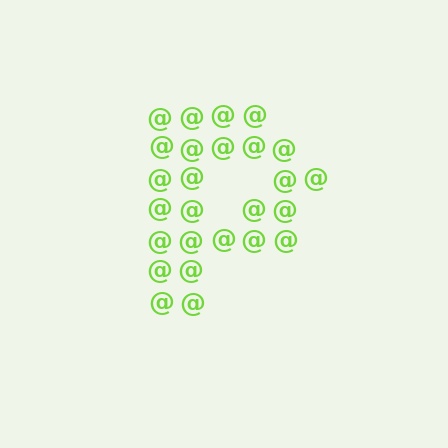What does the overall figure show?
The overall figure shows the letter P.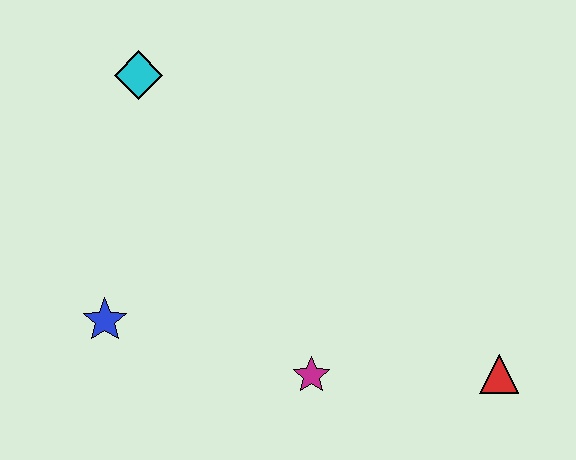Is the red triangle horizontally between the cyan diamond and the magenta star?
No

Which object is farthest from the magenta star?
The cyan diamond is farthest from the magenta star.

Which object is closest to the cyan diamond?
The blue star is closest to the cyan diamond.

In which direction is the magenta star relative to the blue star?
The magenta star is to the right of the blue star.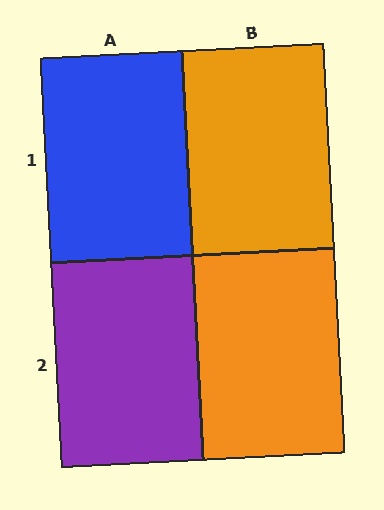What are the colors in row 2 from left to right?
Purple, orange.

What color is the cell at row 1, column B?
Orange.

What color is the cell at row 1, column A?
Blue.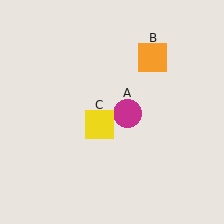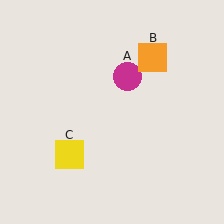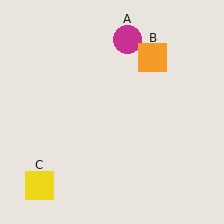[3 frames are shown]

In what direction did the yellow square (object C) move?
The yellow square (object C) moved down and to the left.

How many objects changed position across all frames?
2 objects changed position: magenta circle (object A), yellow square (object C).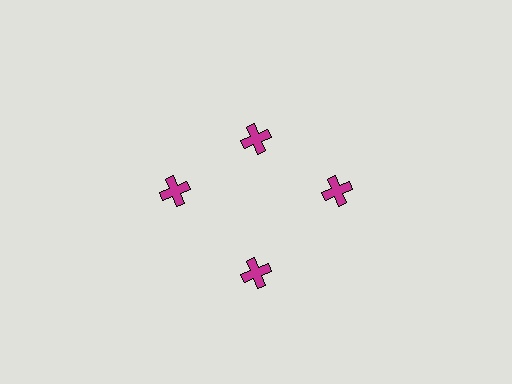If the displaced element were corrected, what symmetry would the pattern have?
It would have 4-fold rotational symmetry — the pattern would map onto itself every 90 degrees.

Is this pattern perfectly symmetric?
No. The 4 magenta crosses are arranged in a ring, but one element near the 12 o'clock position is pulled inward toward the center, breaking the 4-fold rotational symmetry.